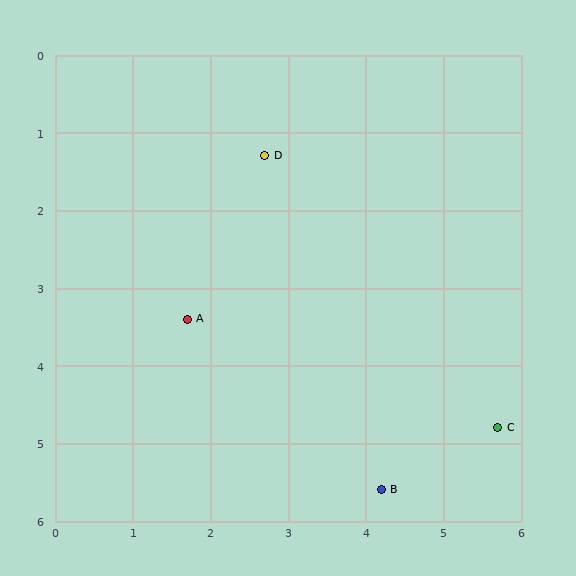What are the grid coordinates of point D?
Point D is at approximately (2.7, 1.3).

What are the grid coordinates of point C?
Point C is at approximately (5.7, 4.8).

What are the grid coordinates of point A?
Point A is at approximately (1.7, 3.4).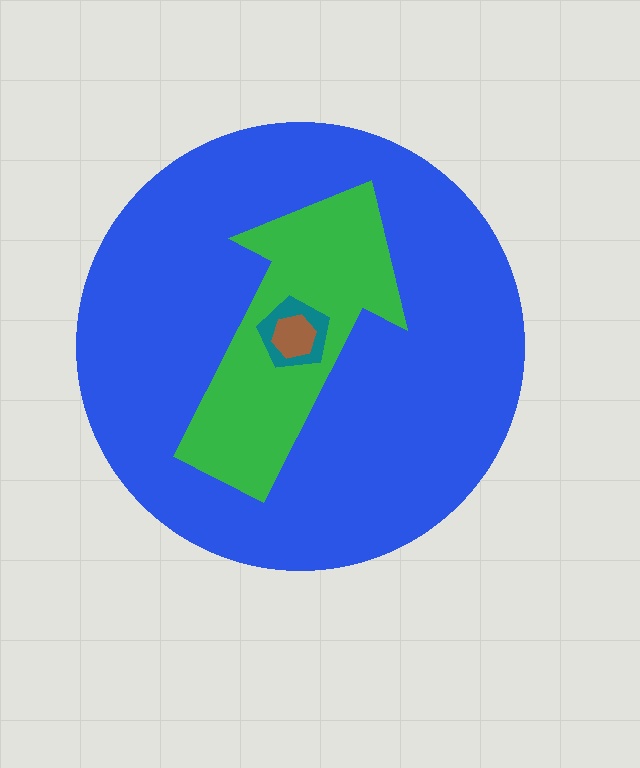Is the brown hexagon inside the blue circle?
Yes.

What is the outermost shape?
The blue circle.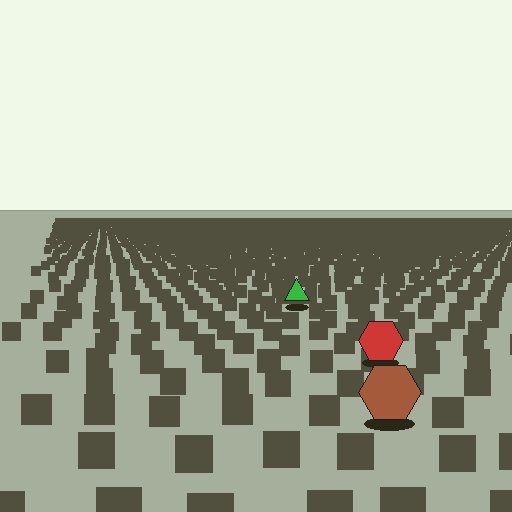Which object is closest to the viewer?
The brown hexagon is closest. The texture marks near it are larger and more spread out.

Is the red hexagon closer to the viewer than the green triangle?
Yes. The red hexagon is closer — you can tell from the texture gradient: the ground texture is coarser near it.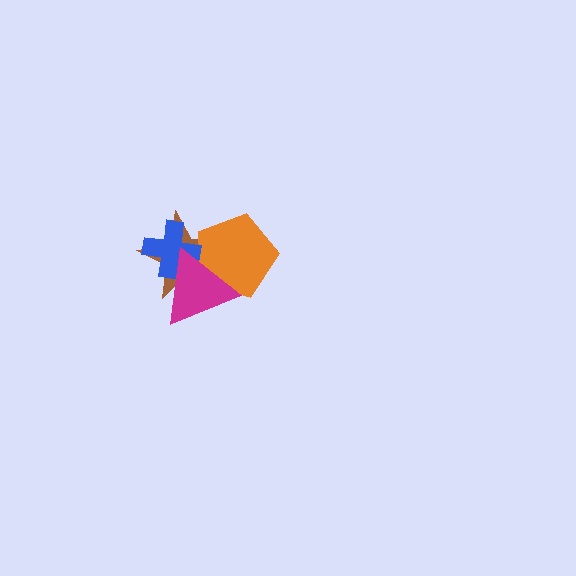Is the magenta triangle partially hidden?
No, no other shape covers it.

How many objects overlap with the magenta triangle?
3 objects overlap with the magenta triangle.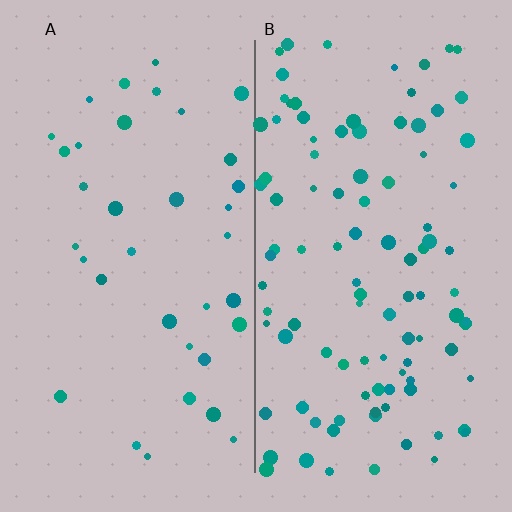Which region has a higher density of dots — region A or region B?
B (the right).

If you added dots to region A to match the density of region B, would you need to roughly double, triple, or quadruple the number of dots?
Approximately triple.